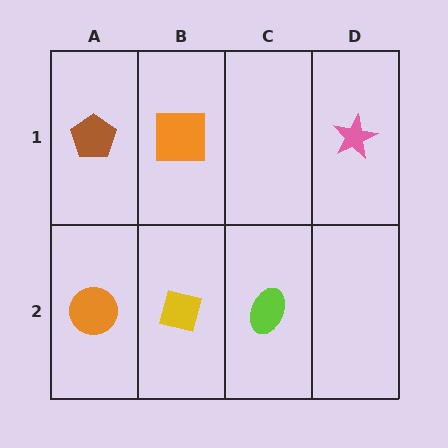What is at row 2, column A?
An orange circle.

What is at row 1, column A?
A brown pentagon.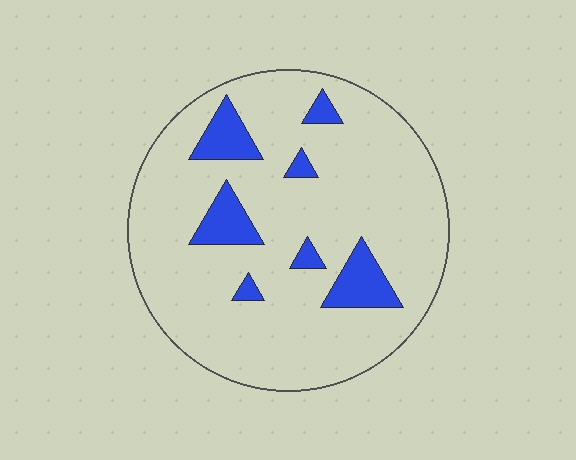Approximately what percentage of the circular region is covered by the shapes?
Approximately 15%.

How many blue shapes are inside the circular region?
7.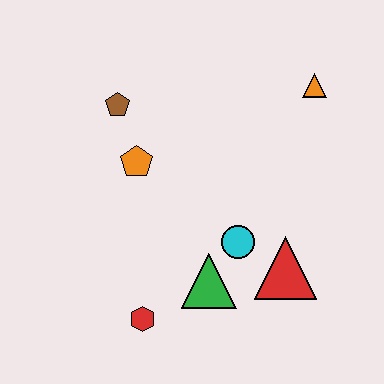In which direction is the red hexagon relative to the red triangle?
The red hexagon is to the left of the red triangle.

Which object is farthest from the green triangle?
The orange triangle is farthest from the green triangle.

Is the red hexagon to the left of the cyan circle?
Yes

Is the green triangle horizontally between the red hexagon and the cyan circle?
Yes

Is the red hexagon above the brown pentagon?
No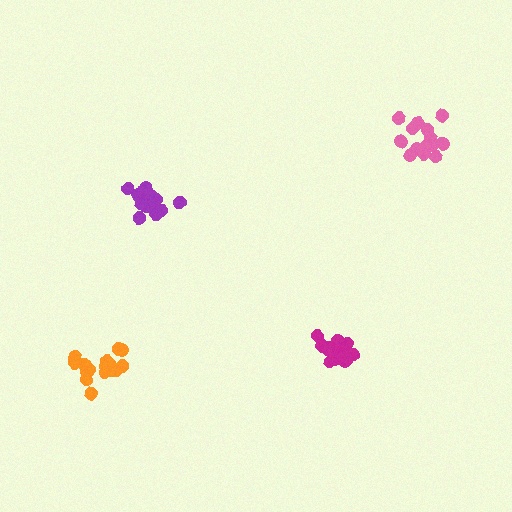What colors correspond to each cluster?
The clusters are colored: magenta, orange, purple, pink.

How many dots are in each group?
Group 1: 16 dots, Group 2: 17 dots, Group 3: 16 dots, Group 4: 14 dots (63 total).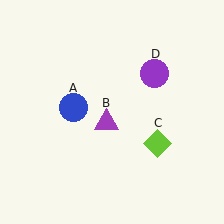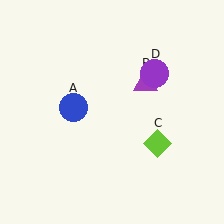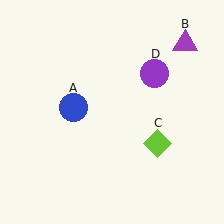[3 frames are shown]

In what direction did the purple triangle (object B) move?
The purple triangle (object B) moved up and to the right.